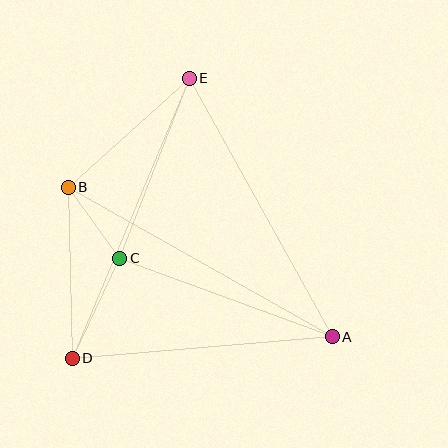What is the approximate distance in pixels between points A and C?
The distance between A and C is approximately 227 pixels.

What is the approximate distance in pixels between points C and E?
The distance between C and E is approximately 193 pixels.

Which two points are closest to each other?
Points B and C are closest to each other.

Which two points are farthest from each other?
Points A and B are farthest from each other.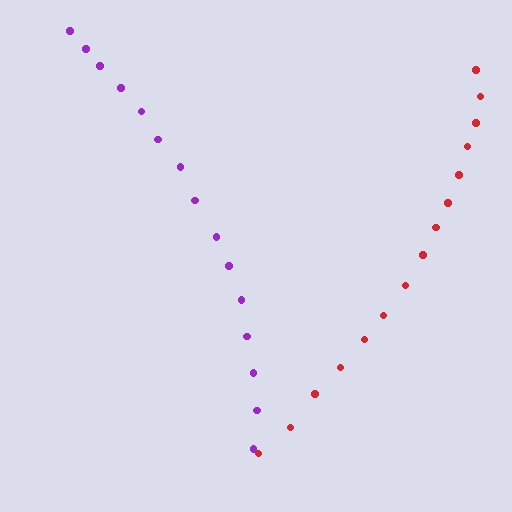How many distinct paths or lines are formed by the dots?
There are 2 distinct paths.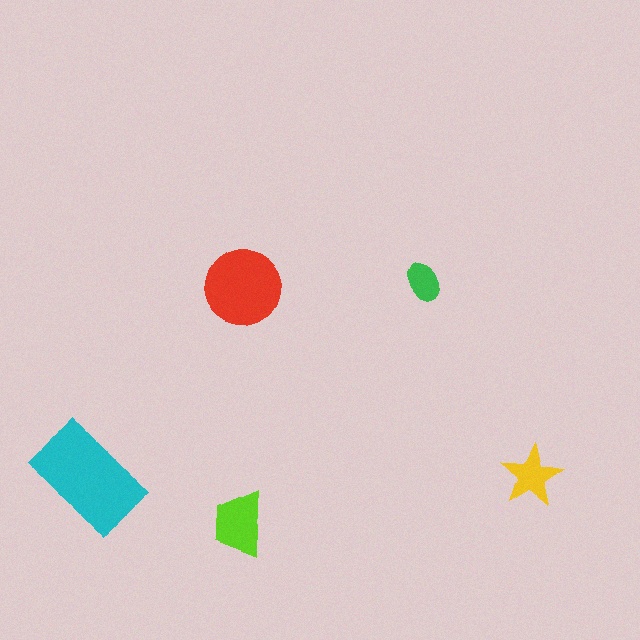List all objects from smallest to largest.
The green ellipse, the yellow star, the lime trapezoid, the red circle, the cyan rectangle.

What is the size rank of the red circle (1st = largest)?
2nd.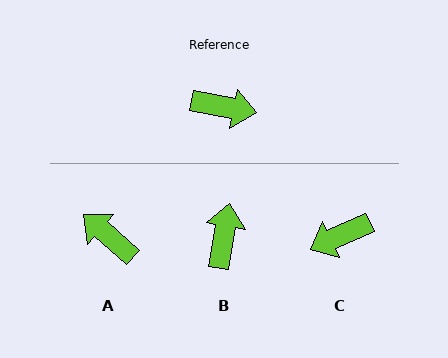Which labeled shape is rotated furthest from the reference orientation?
A, about 150 degrees away.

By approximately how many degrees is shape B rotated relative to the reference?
Approximately 91 degrees counter-clockwise.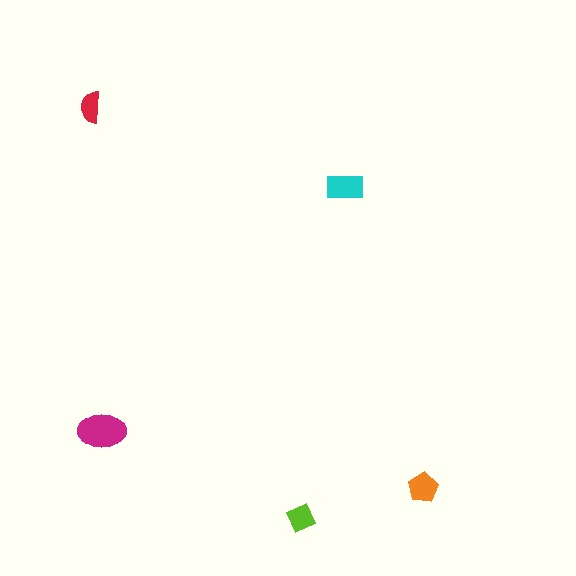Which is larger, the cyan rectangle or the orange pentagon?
The cyan rectangle.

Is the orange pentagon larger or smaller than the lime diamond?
Larger.